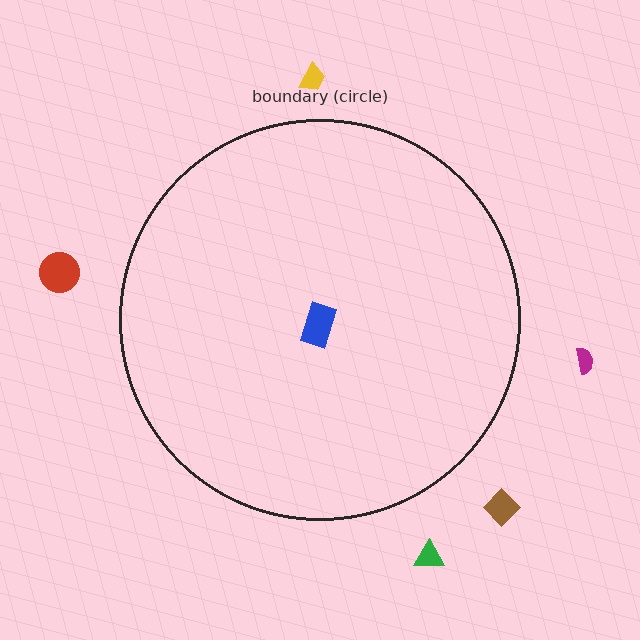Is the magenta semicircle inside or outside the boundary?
Outside.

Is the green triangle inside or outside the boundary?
Outside.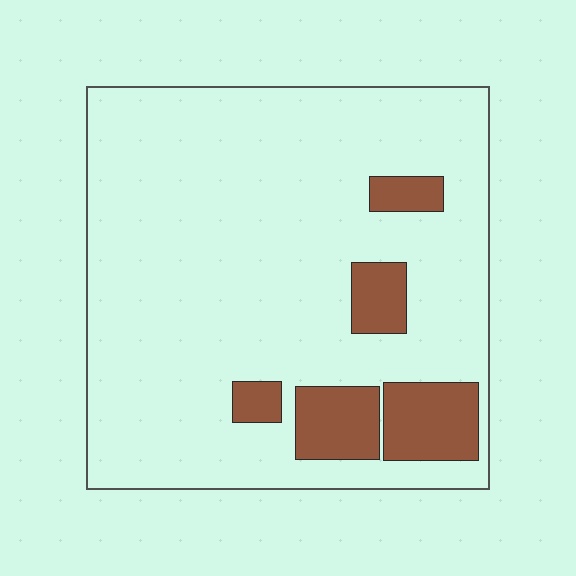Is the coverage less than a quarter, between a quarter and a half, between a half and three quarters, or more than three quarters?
Less than a quarter.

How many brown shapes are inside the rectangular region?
5.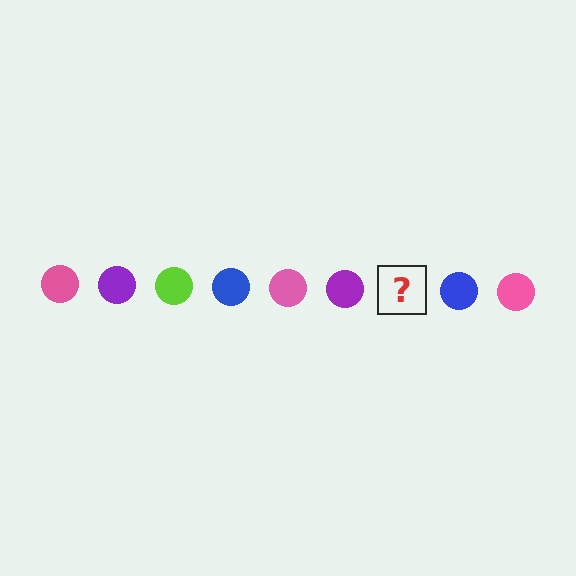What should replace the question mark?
The question mark should be replaced with a lime circle.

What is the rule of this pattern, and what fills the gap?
The rule is that the pattern cycles through pink, purple, lime, blue circles. The gap should be filled with a lime circle.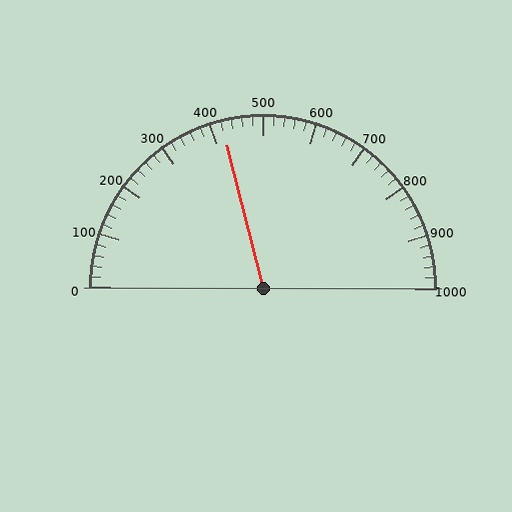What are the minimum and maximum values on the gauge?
The gauge ranges from 0 to 1000.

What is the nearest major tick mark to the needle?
The nearest major tick mark is 400.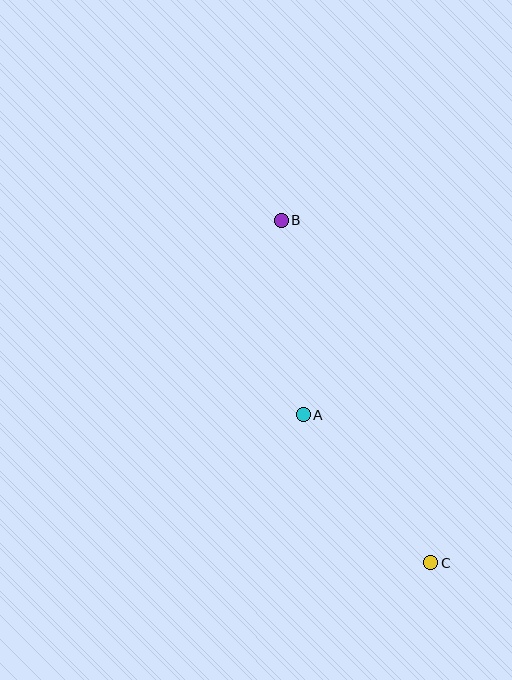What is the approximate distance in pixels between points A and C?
The distance between A and C is approximately 196 pixels.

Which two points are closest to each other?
Points A and B are closest to each other.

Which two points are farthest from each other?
Points B and C are farthest from each other.